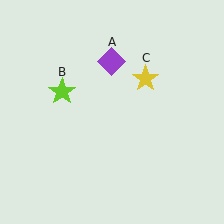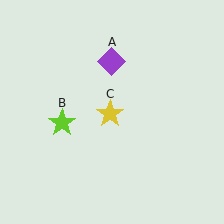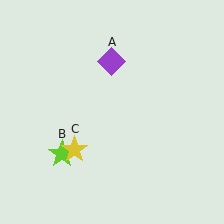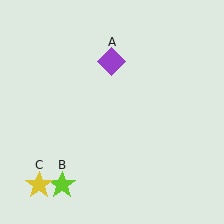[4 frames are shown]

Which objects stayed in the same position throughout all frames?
Purple diamond (object A) remained stationary.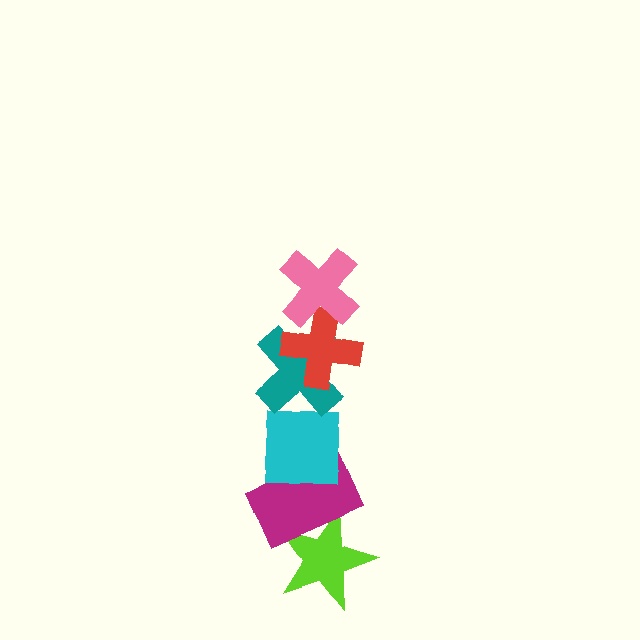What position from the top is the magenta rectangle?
The magenta rectangle is 5th from the top.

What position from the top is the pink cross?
The pink cross is 1st from the top.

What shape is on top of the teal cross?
The red cross is on top of the teal cross.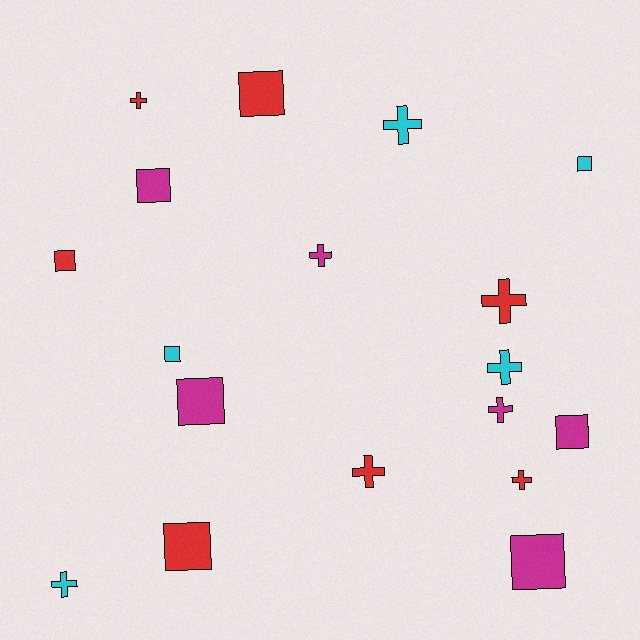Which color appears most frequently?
Red, with 7 objects.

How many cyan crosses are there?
There are 3 cyan crosses.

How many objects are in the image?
There are 18 objects.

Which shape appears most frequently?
Cross, with 9 objects.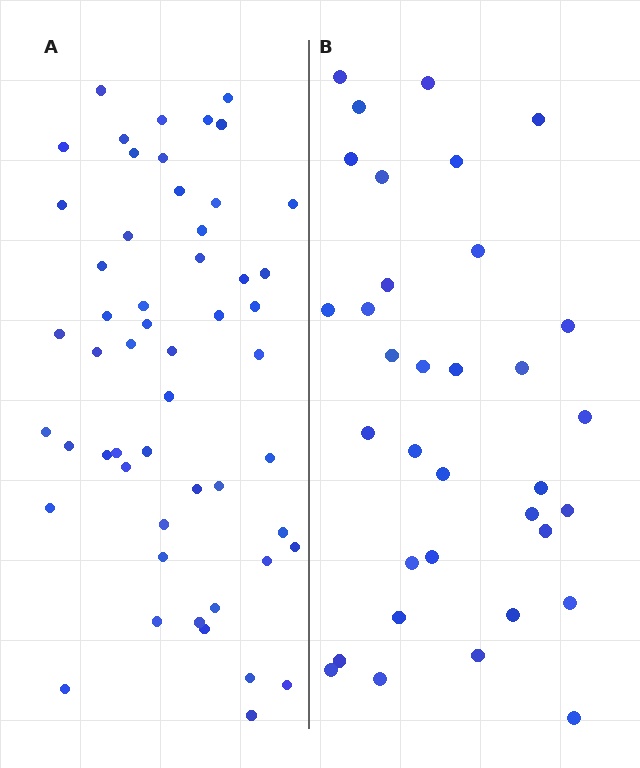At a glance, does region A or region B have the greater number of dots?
Region A (the left region) has more dots.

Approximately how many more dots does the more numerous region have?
Region A has approximately 20 more dots than region B.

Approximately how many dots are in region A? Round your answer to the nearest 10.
About 50 dots. (The exact count is 53, which rounds to 50.)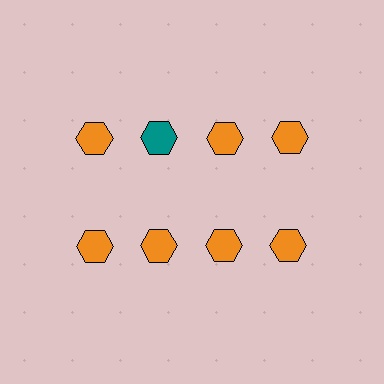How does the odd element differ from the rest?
It has a different color: teal instead of orange.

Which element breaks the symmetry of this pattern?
The teal hexagon in the top row, second from left column breaks the symmetry. All other shapes are orange hexagons.